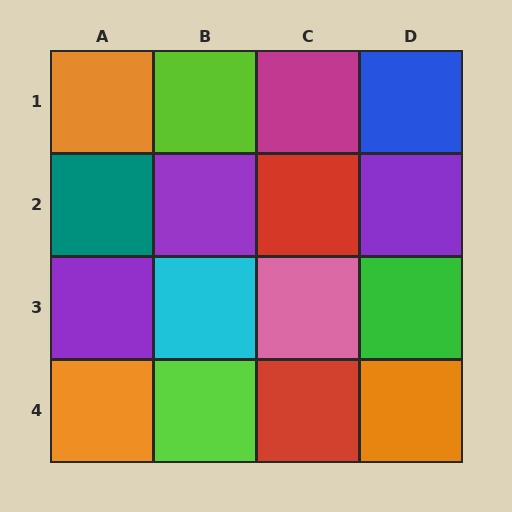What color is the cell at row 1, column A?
Orange.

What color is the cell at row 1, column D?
Blue.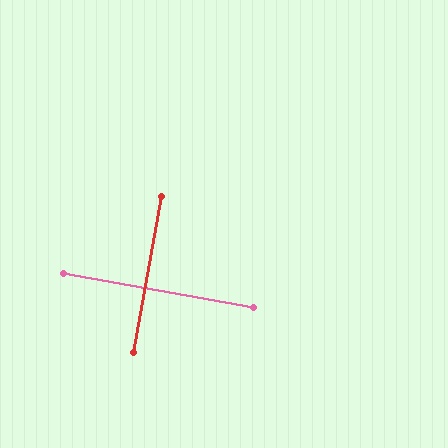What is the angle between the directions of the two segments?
Approximately 90 degrees.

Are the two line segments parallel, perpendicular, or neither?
Perpendicular — they meet at approximately 90°.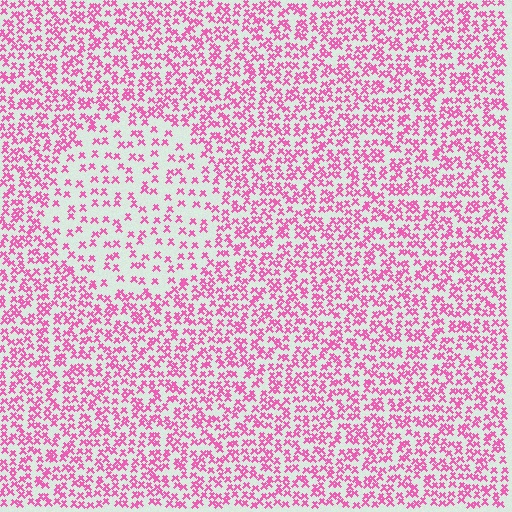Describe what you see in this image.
The image contains small pink elements arranged at two different densities. A circle-shaped region is visible where the elements are less densely packed than the surrounding area.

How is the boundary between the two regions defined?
The boundary is defined by a change in element density (approximately 2.1x ratio). All elements are the same color, size, and shape.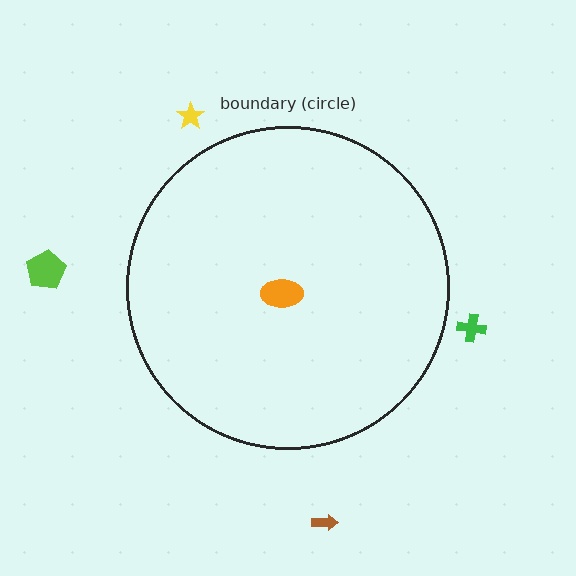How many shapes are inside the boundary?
1 inside, 4 outside.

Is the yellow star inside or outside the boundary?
Outside.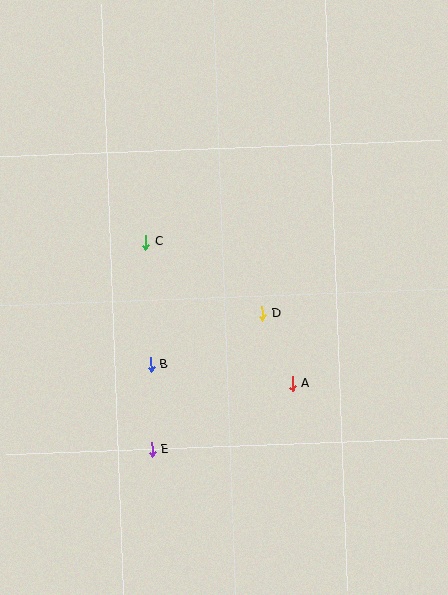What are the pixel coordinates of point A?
Point A is at (292, 384).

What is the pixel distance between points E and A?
The distance between E and A is 155 pixels.